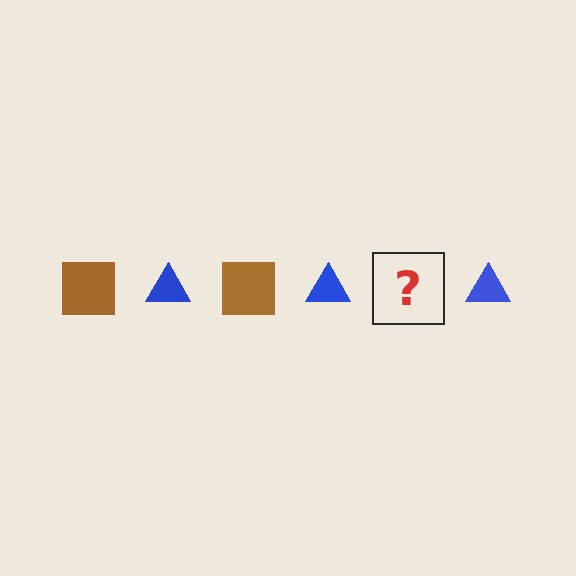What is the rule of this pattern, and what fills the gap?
The rule is that the pattern alternates between brown square and blue triangle. The gap should be filled with a brown square.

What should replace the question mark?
The question mark should be replaced with a brown square.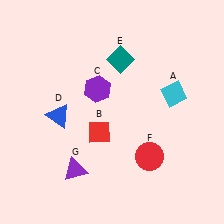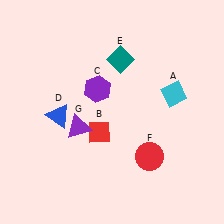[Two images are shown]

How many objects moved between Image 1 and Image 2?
1 object moved between the two images.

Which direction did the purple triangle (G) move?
The purple triangle (G) moved up.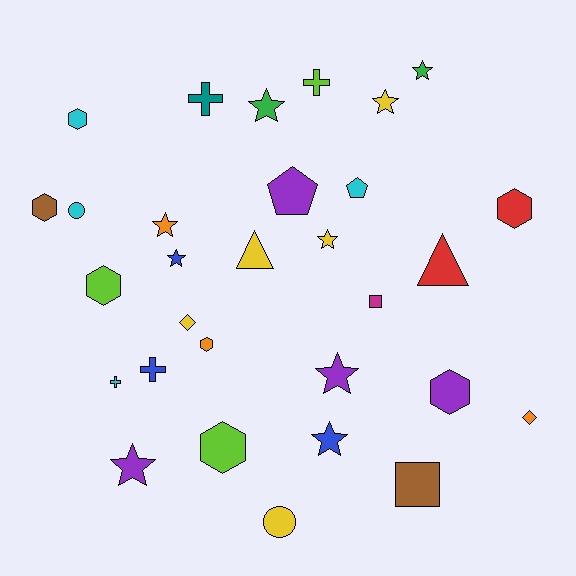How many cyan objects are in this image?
There are 4 cyan objects.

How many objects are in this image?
There are 30 objects.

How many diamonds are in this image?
There are 2 diamonds.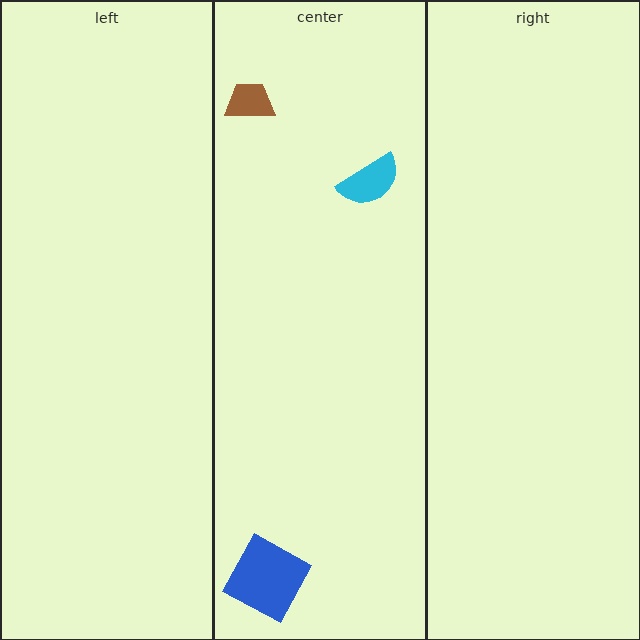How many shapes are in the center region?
3.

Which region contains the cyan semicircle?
The center region.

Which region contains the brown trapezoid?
The center region.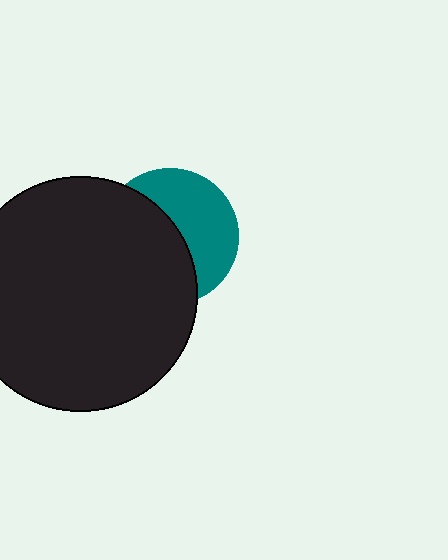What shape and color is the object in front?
The object in front is a black circle.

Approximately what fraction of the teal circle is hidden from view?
Roughly 54% of the teal circle is hidden behind the black circle.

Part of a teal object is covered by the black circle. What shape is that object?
It is a circle.